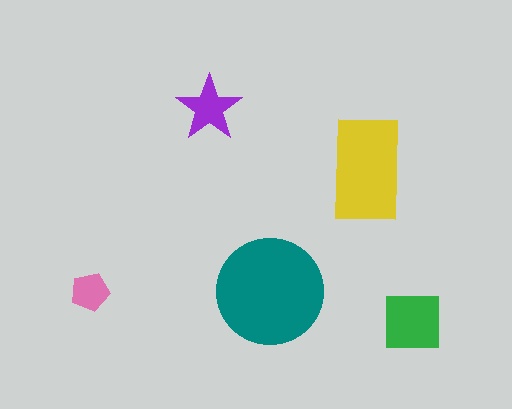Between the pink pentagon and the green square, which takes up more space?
The green square.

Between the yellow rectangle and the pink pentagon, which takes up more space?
The yellow rectangle.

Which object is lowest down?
The green square is bottommost.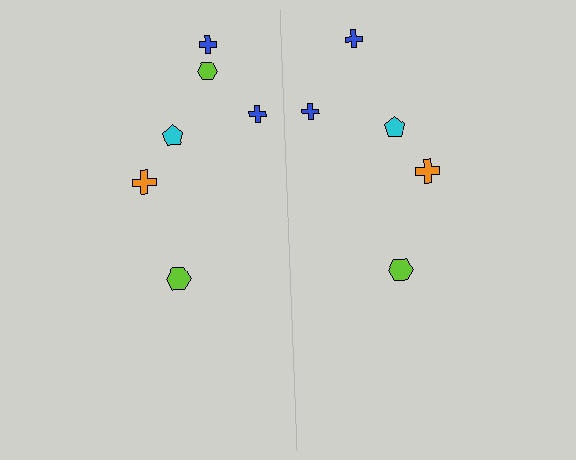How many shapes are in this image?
There are 11 shapes in this image.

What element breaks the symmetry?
A lime hexagon is missing from the right side.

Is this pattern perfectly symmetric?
No, the pattern is not perfectly symmetric. A lime hexagon is missing from the right side.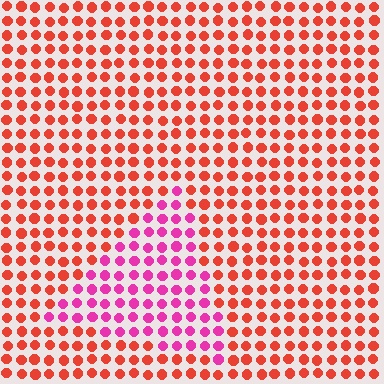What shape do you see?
I see a triangle.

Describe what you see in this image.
The image is filled with small red elements in a uniform arrangement. A triangle-shaped region is visible where the elements are tinted to a slightly different hue, forming a subtle color boundary.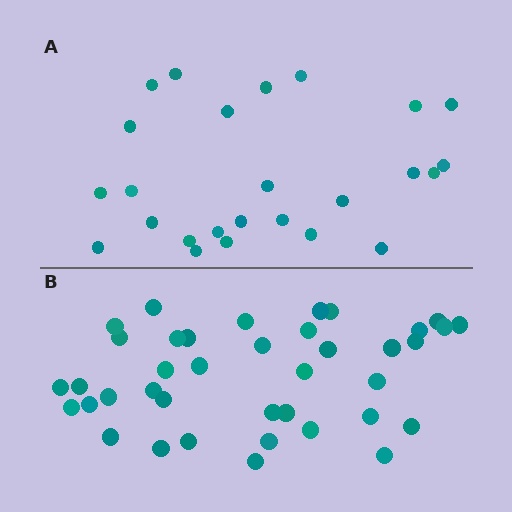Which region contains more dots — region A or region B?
Region B (the bottom region) has more dots.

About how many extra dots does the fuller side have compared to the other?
Region B has approximately 15 more dots than region A.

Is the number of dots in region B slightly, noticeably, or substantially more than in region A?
Region B has substantially more. The ratio is roughly 1.6 to 1.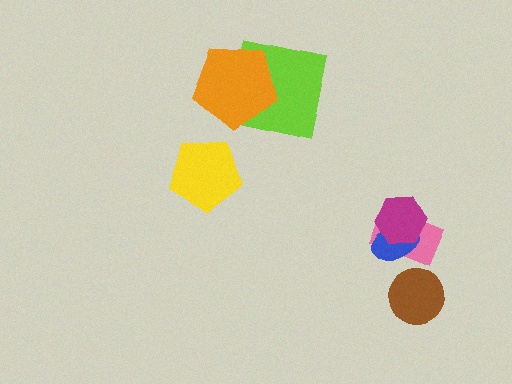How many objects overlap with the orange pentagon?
1 object overlaps with the orange pentagon.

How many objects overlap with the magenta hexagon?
2 objects overlap with the magenta hexagon.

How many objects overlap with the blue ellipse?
2 objects overlap with the blue ellipse.